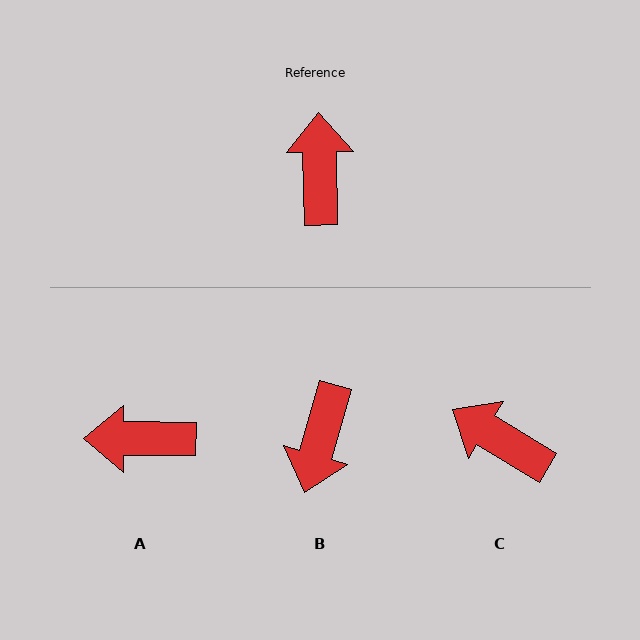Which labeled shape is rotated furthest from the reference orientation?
B, about 163 degrees away.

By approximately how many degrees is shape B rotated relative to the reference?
Approximately 163 degrees counter-clockwise.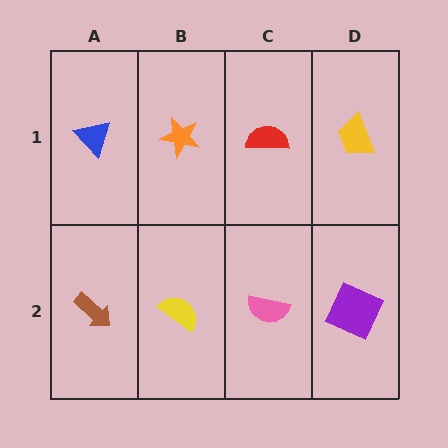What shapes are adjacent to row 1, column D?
A purple square (row 2, column D), a red semicircle (row 1, column C).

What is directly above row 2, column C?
A red semicircle.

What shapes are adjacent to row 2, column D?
A yellow trapezoid (row 1, column D), a pink semicircle (row 2, column C).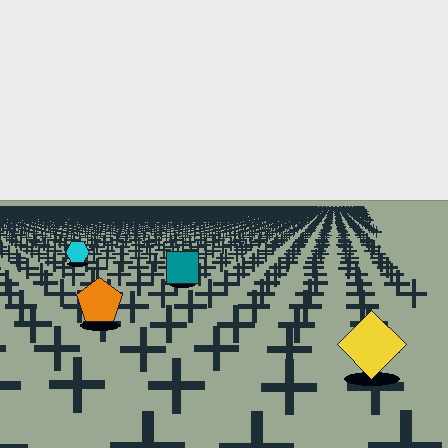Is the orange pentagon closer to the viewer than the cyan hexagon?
Yes. The orange pentagon is closer — you can tell from the texture gradient: the ground texture is coarser near it.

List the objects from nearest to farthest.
From nearest to farthest: the yellow diamond, the orange pentagon, the teal square, the cyan hexagon.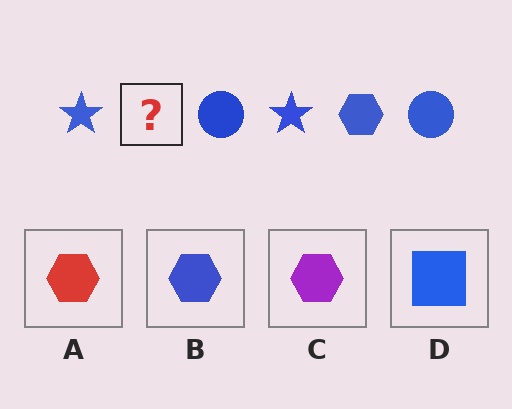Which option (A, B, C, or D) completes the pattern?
B.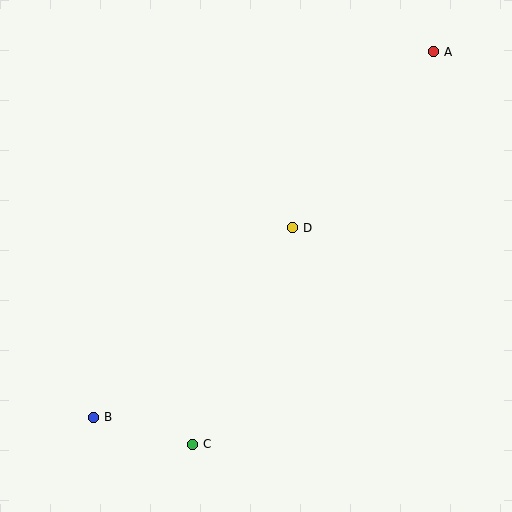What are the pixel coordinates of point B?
Point B is at (93, 417).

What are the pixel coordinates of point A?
Point A is at (433, 52).